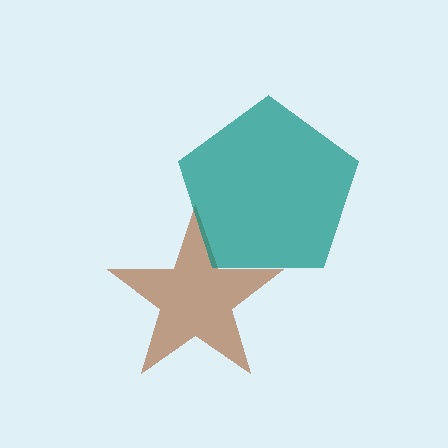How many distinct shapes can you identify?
There are 2 distinct shapes: a brown star, a teal pentagon.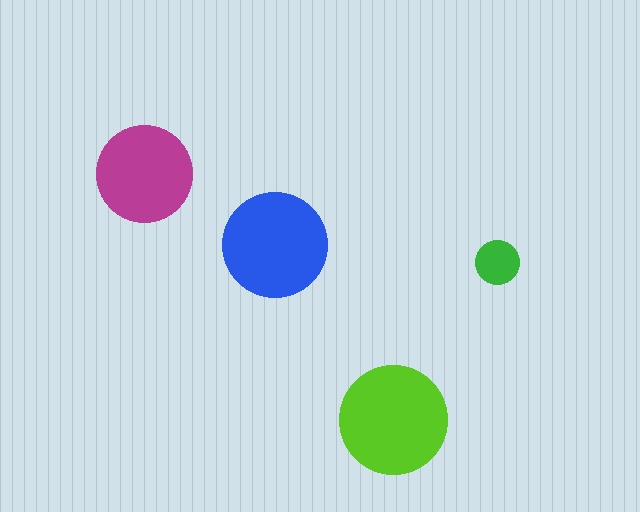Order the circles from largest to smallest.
the lime one, the blue one, the magenta one, the green one.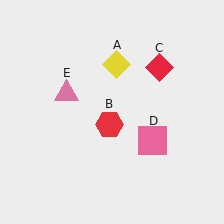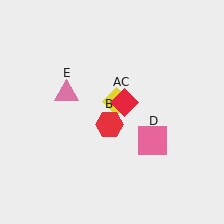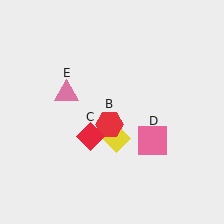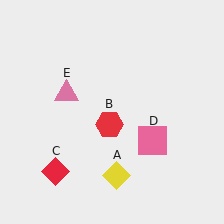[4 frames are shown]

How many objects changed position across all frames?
2 objects changed position: yellow diamond (object A), red diamond (object C).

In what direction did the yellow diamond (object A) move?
The yellow diamond (object A) moved down.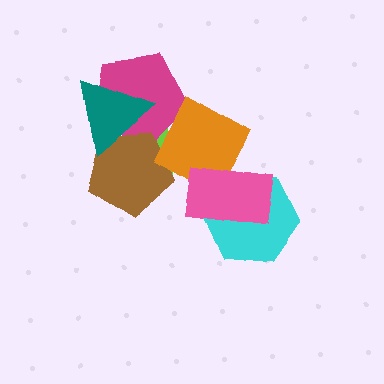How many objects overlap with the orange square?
2 objects overlap with the orange square.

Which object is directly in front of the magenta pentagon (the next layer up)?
The brown pentagon is directly in front of the magenta pentagon.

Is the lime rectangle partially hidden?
Yes, it is partially covered by another shape.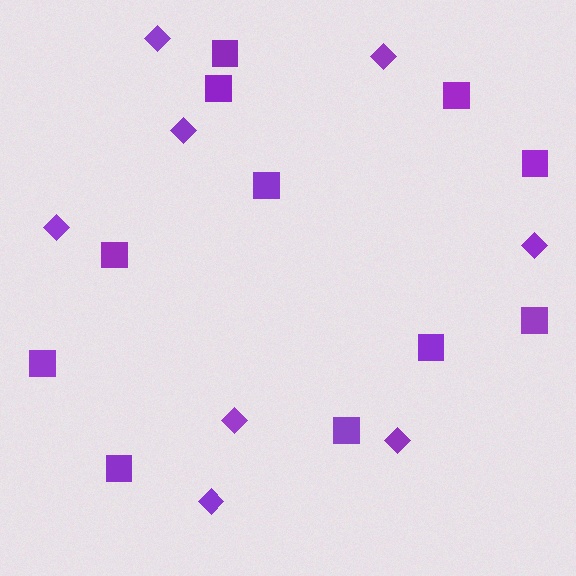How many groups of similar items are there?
There are 2 groups: one group of diamonds (8) and one group of squares (11).